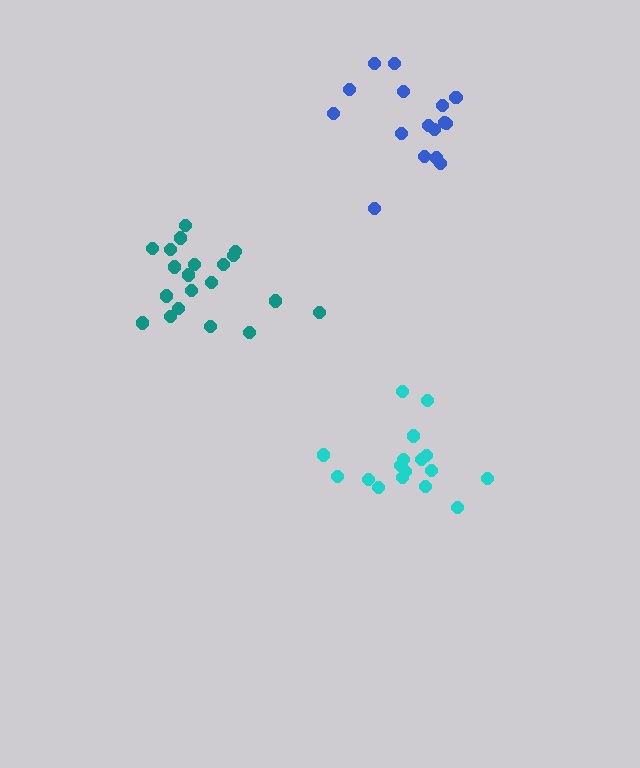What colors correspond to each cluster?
The clusters are colored: cyan, teal, blue.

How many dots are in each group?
Group 1: 17 dots, Group 2: 20 dots, Group 3: 16 dots (53 total).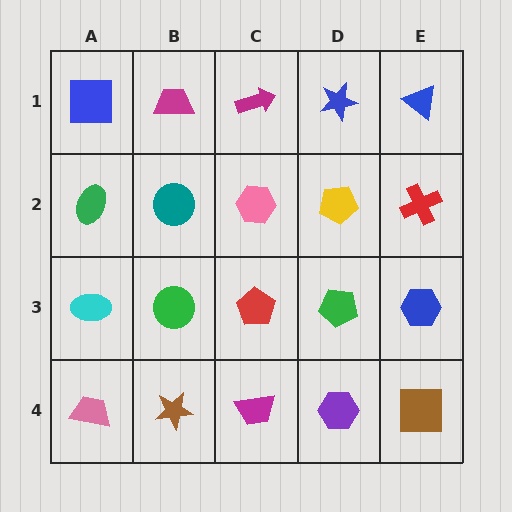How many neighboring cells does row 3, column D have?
4.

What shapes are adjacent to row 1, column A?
A green ellipse (row 2, column A), a magenta trapezoid (row 1, column B).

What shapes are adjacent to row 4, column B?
A green circle (row 3, column B), a pink trapezoid (row 4, column A), a magenta trapezoid (row 4, column C).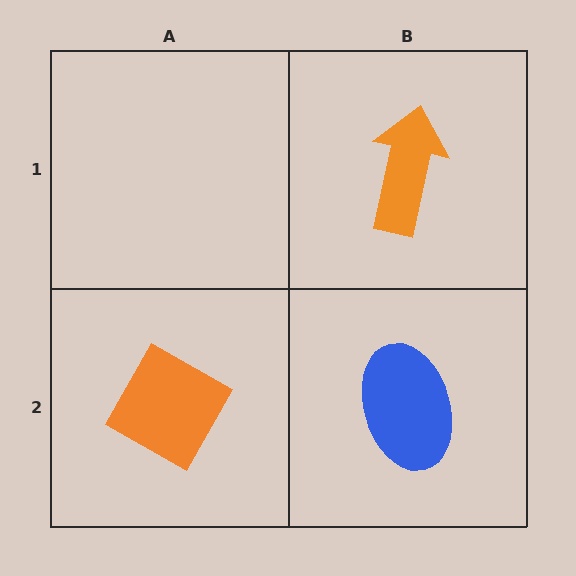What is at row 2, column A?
An orange diamond.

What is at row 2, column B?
A blue ellipse.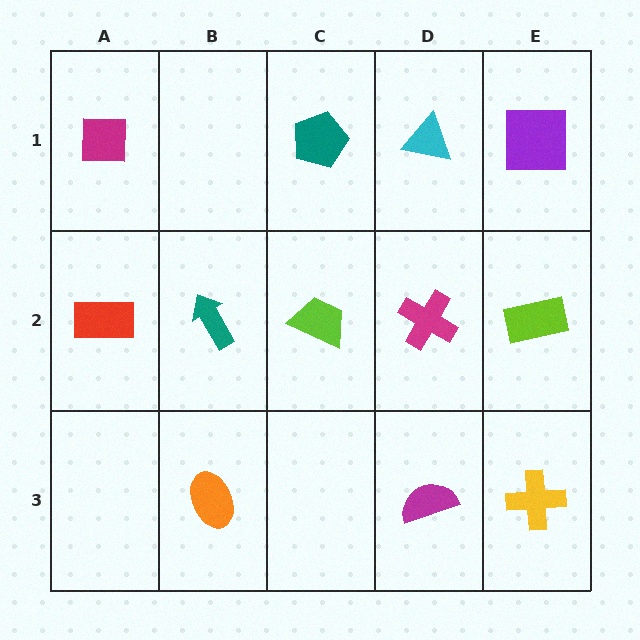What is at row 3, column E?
A yellow cross.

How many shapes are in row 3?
3 shapes.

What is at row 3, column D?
A magenta semicircle.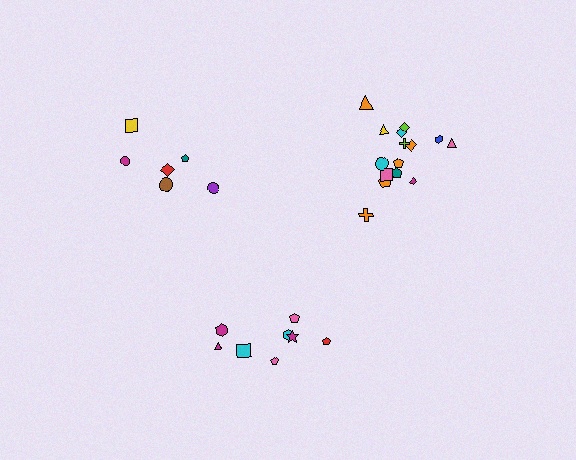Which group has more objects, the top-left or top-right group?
The top-right group.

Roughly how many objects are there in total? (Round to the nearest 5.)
Roughly 30 objects in total.